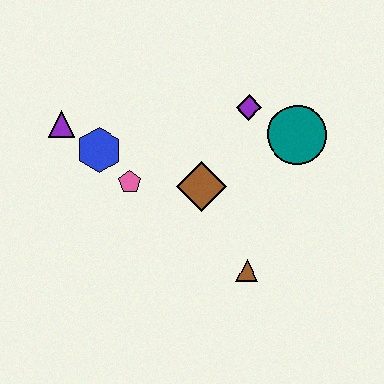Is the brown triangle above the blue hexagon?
No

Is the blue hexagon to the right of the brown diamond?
No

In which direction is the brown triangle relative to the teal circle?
The brown triangle is below the teal circle.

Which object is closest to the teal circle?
The purple diamond is closest to the teal circle.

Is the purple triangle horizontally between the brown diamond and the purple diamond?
No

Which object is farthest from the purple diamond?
The purple triangle is farthest from the purple diamond.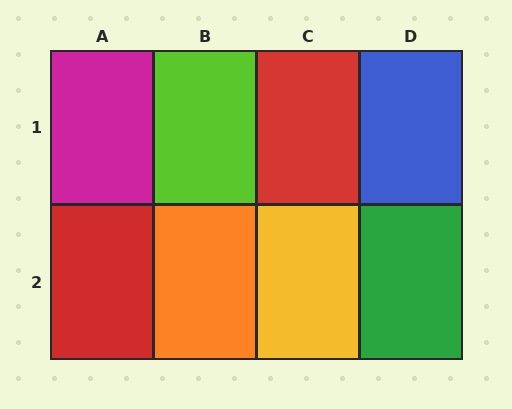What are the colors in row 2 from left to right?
Red, orange, yellow, green.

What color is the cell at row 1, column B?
Lime.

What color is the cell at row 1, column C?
Red.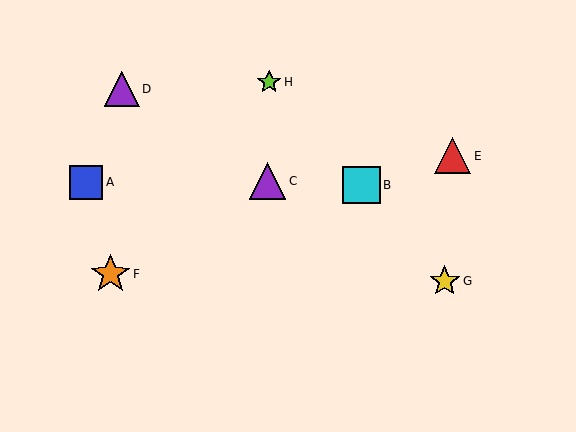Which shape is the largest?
The orange star (labeled F) is the largest.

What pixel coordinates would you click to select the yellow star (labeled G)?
Click at (445, 281) to select the yellow star G.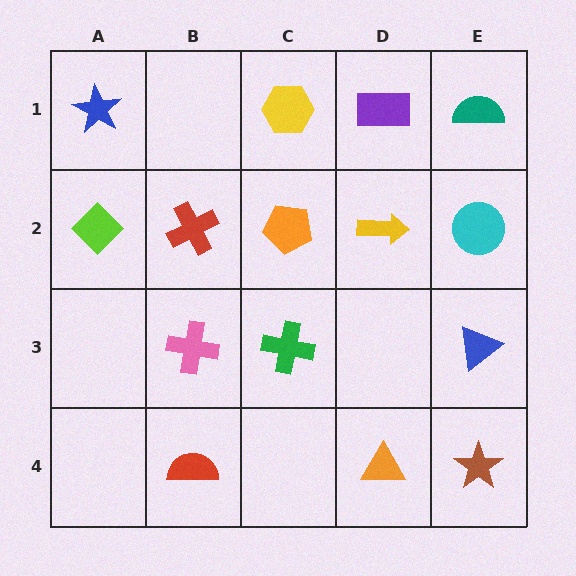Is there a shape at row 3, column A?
No, that cell is empty.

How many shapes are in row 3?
3 shapes.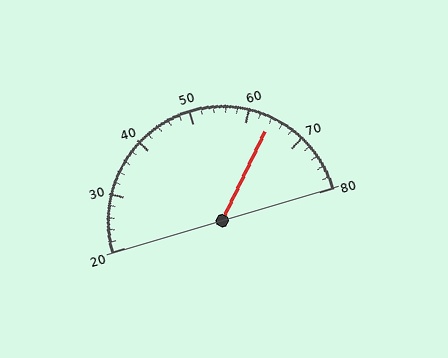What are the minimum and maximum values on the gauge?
The gauge ranges from 20 to 80.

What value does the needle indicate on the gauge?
The needle indicates approximately 64.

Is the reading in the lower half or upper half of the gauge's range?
The reading is in the upper half of the range (20 to 80).